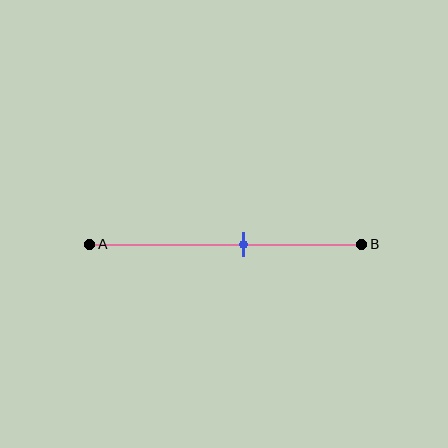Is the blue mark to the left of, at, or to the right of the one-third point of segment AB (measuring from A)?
The blue mark is to the right of the one-third point of segment AB.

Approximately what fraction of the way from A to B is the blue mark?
The blue mark is approximately 55% of the way from A to B.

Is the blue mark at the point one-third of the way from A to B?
No, the mark is at about 55% from A, not at the 33% one-third point.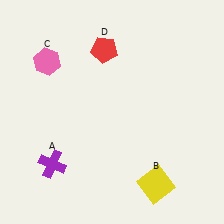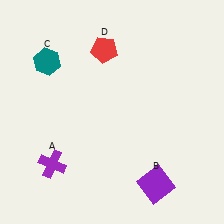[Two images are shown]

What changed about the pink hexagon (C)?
In Image 1, C is pink. In Image 2, it changed to teal.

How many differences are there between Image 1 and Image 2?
There are 2 differences between the two images.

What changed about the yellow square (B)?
In Image 1, B is yellow. In Image 2, it changed to purple.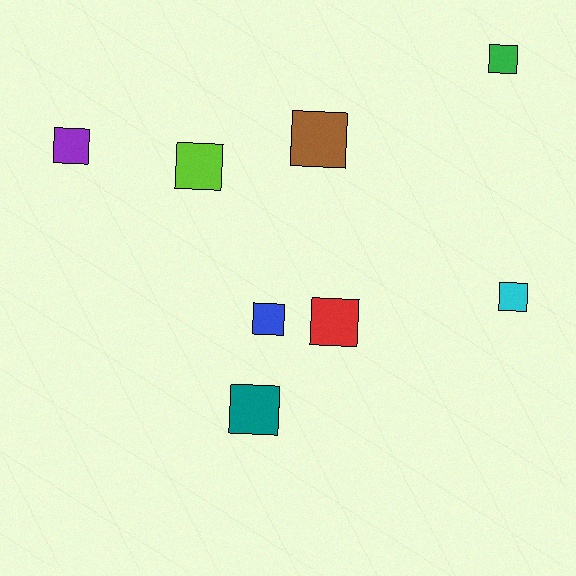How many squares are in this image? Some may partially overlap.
There are 8 squares.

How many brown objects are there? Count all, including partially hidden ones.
There is 1 brown object.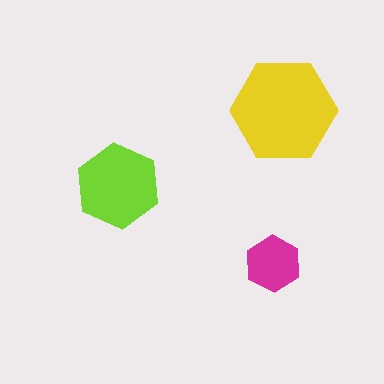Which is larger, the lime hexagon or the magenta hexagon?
The lime one.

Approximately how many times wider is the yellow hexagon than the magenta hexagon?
About 2 times wider.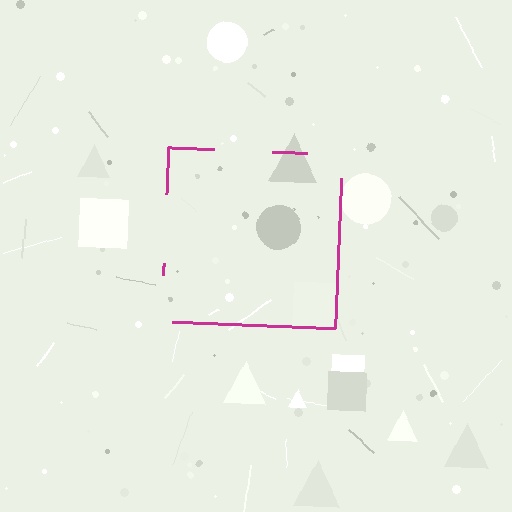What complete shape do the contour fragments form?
The contour fragments form a square.